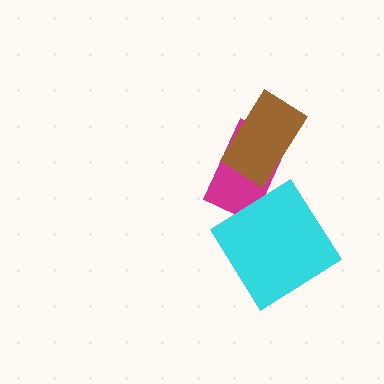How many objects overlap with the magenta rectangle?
2 objects overlap with the magenta rectangle.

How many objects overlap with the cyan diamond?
1 object overlaps with the cyan diamond.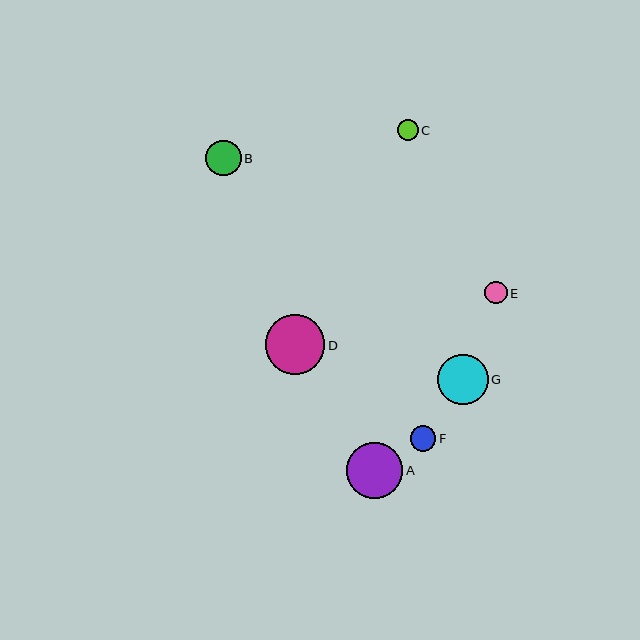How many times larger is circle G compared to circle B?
Circle G is approximately 1.4 times the size of circle B.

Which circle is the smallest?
Circle C is the smallest with a size of approximately 21 pixels.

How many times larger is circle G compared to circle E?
Circle G is approximately 2.3 times the size of circle E.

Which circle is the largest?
Circle D is the largest with a size of approximately 59 pixels.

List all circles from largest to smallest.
From largest to smallest: D, A, G, B, F, E, C.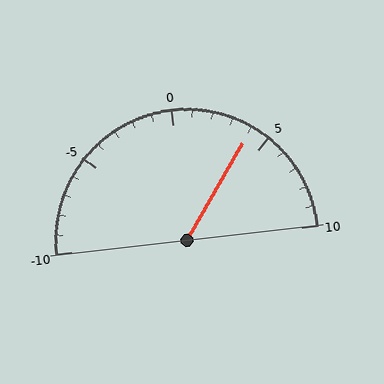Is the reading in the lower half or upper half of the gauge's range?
The reading is in the upper half of the range (-10 to 10).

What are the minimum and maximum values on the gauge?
The gauge ranges from -10 to 10.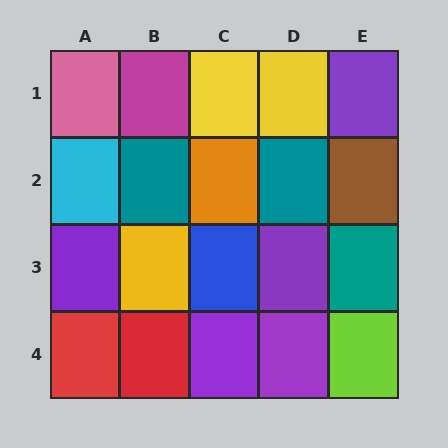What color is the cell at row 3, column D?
Purple.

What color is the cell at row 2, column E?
Brown.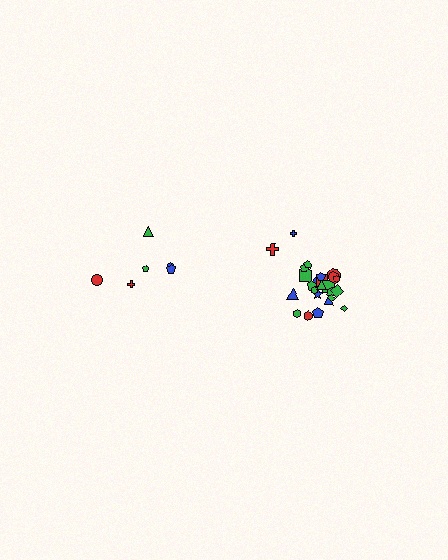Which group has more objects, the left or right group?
The right group.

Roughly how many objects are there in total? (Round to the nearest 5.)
Roughly 30 objects in total.